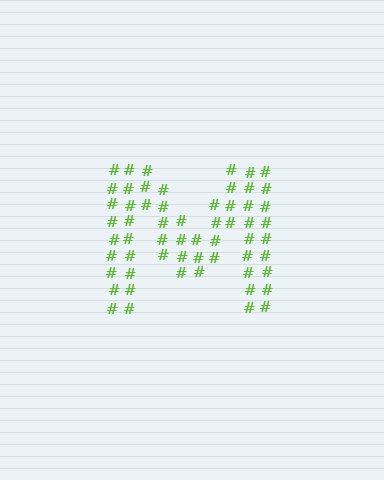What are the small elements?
The small elements are hash symbols.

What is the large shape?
The large shape is the letter M.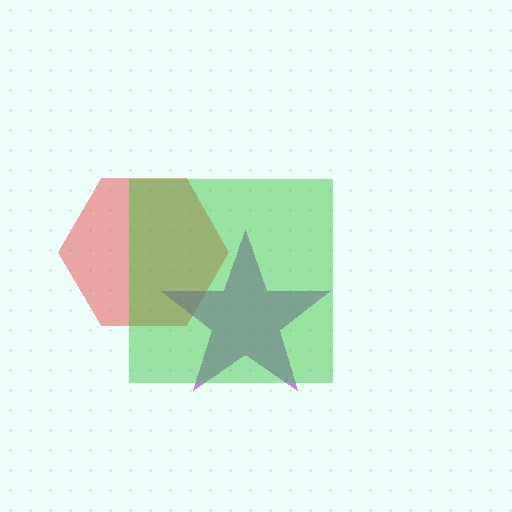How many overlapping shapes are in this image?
There are 3 overlapping shapes in the image.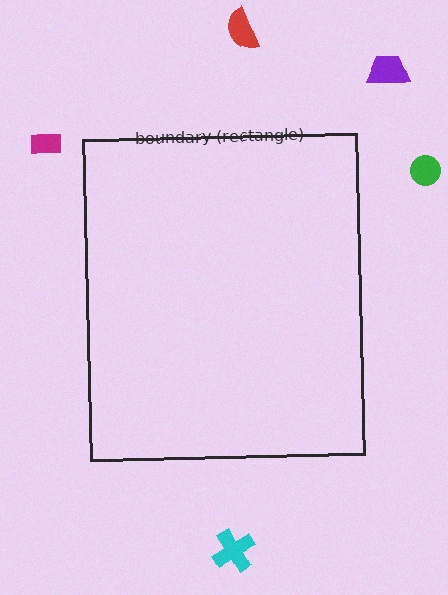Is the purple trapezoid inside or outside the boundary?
Outside.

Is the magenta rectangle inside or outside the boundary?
Outside.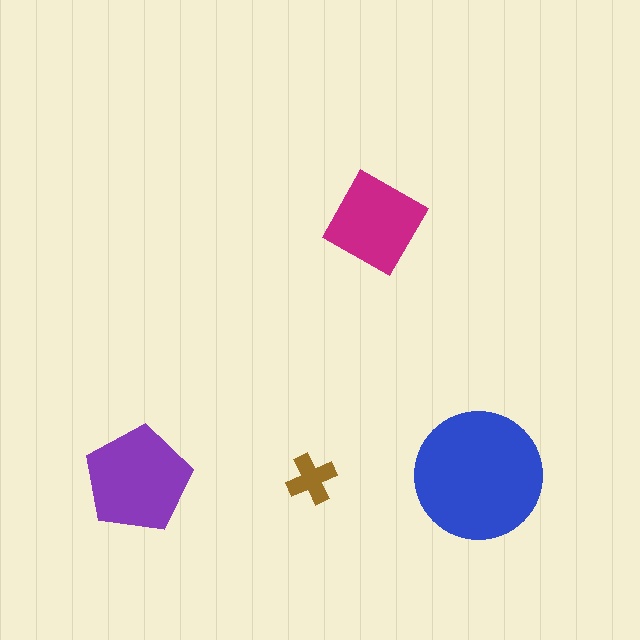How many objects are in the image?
There are 4 objects in the image.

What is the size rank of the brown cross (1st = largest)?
4th.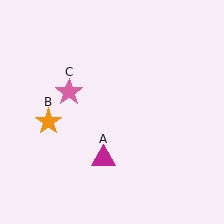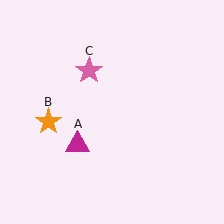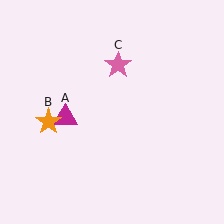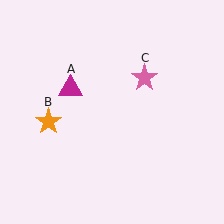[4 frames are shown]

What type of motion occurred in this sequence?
The magenta triangle (object A), pink star (object C) rotated clockwise around the center of the scene.